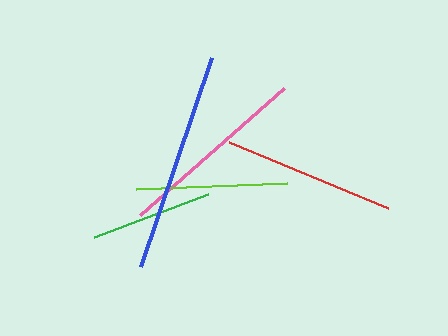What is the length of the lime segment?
The lime segment is approximately 151 pixels long.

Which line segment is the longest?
The blue line is the longest at approximately 221 pixels.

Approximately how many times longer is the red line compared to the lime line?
The red line is approximately 1.1 times the length of the lime line.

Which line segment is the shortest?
The green line is the shortest at approximately 122 pixels.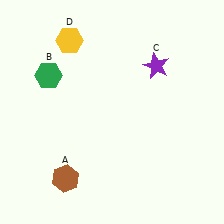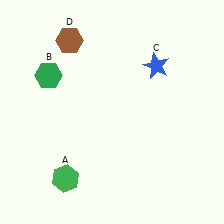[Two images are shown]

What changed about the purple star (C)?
In Image 1, C is purple. In Image 2, it changed to blue.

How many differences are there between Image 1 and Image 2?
There are 3 differences between the two images.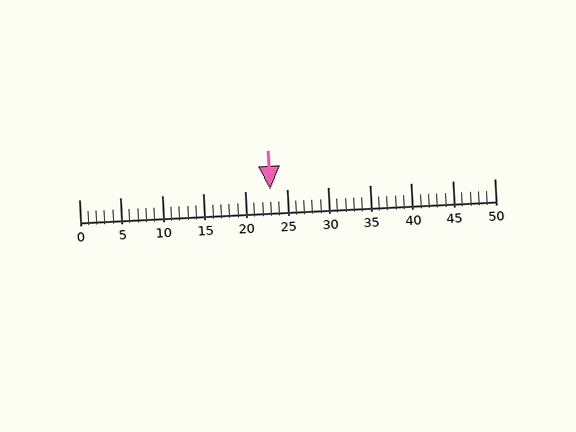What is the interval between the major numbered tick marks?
The major tick marks are spaced 5 units apart.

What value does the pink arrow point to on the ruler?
The pink arrow points to approximately 23.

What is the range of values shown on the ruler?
The ruler shows values from 0 to 50.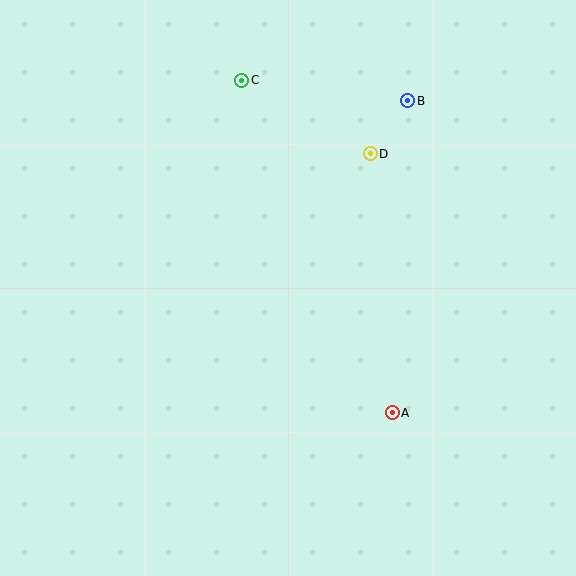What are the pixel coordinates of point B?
Point B is at (408, 101).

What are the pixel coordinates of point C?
Point C is at (242, 80).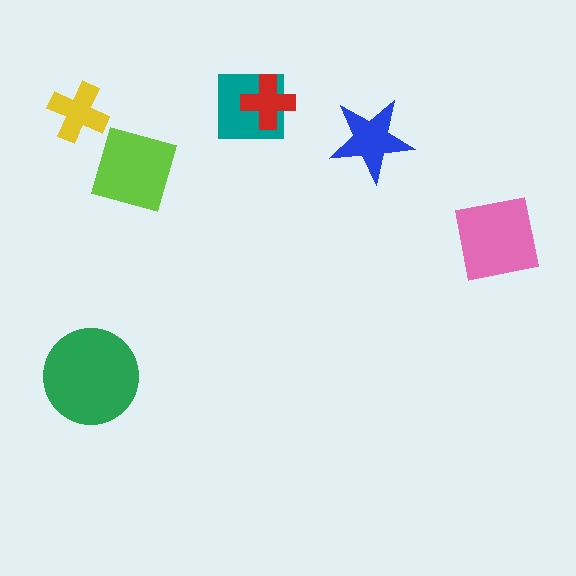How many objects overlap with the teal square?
1 object overlaps with the teal square.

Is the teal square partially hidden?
Yes, it is partially covered by another shape.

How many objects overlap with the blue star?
0 objects overlap with the blue star.